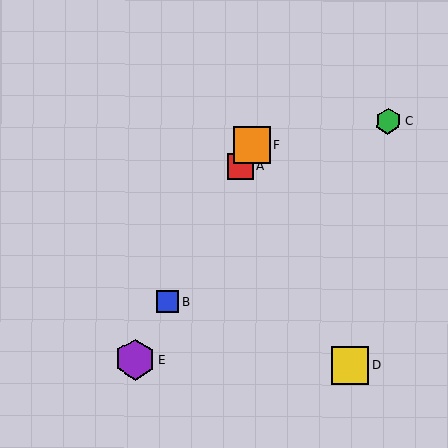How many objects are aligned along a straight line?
4 objects (A, B, E, F) are aligned along a straight line.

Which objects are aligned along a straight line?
Objects A, B, E, F are aligned along a straight line.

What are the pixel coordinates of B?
Object B is at (167, 301).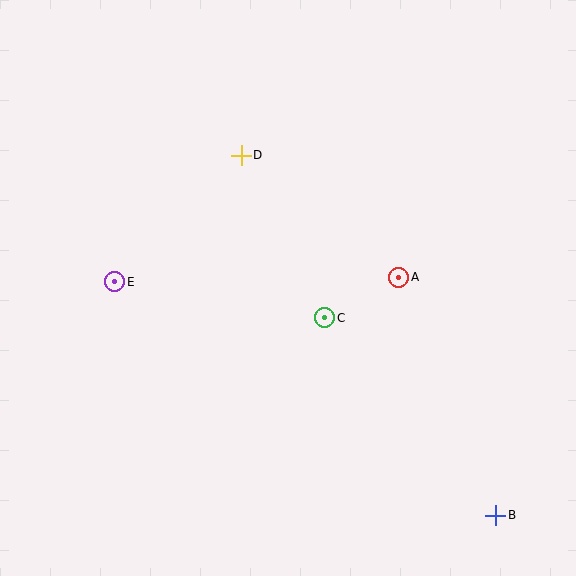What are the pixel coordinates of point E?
Point E is at (115, 282).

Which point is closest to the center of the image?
Point C at (325, 318) is closest to the center.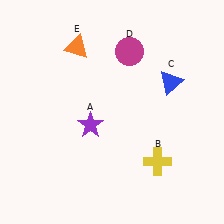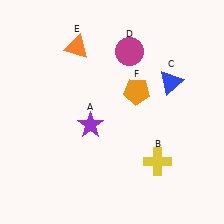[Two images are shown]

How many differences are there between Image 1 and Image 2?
There is 1 difference between the two images.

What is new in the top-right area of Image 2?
An orange pentagon (F) was added in the top-right area of Image 2.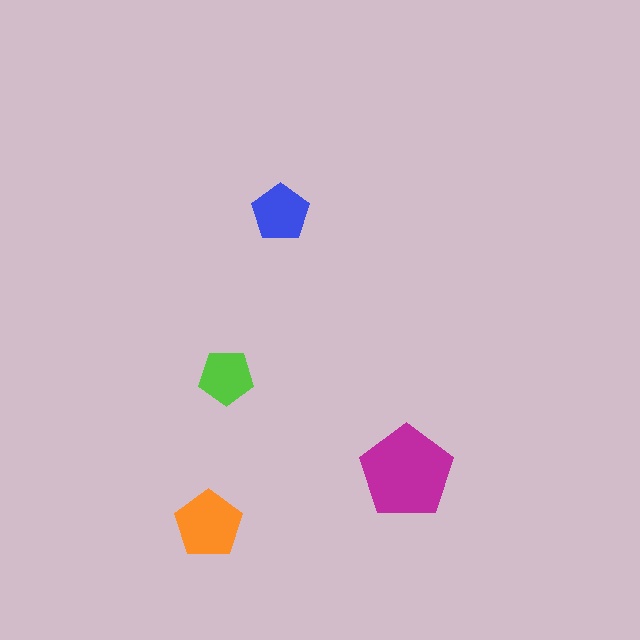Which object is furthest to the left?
The orange pentagon is leftmost.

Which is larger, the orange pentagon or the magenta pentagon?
The magenta one.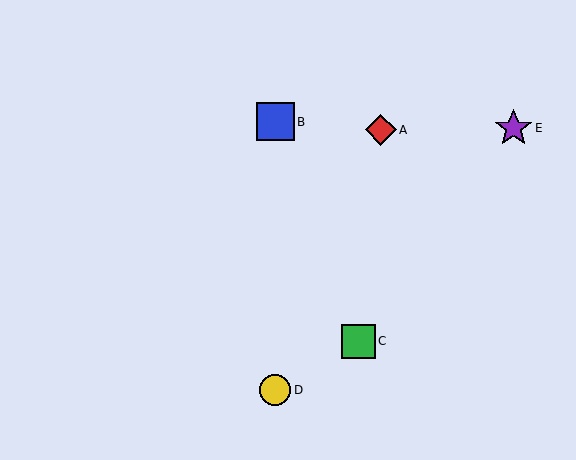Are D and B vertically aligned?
Yes, both are at x≈275.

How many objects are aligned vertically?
2 objects (B, D) are aligned vertically.